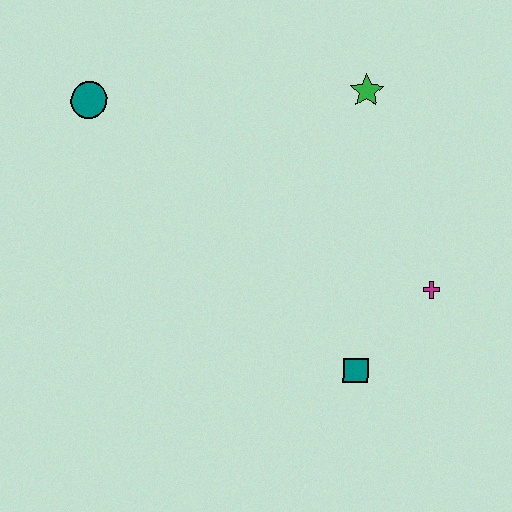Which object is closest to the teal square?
The magenta cross is closest to the teal square.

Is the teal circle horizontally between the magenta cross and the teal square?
No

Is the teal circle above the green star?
No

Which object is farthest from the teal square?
The teal circle is farthest from the teal square.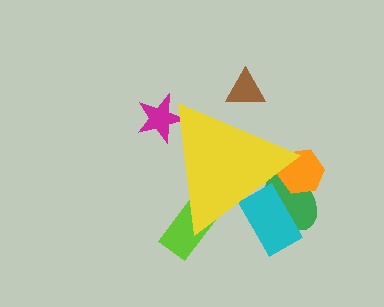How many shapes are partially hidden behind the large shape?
6 shapes are partially hidden.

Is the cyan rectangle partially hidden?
Yes, the cyan rectangle is partially hidden behind the yellow triangle.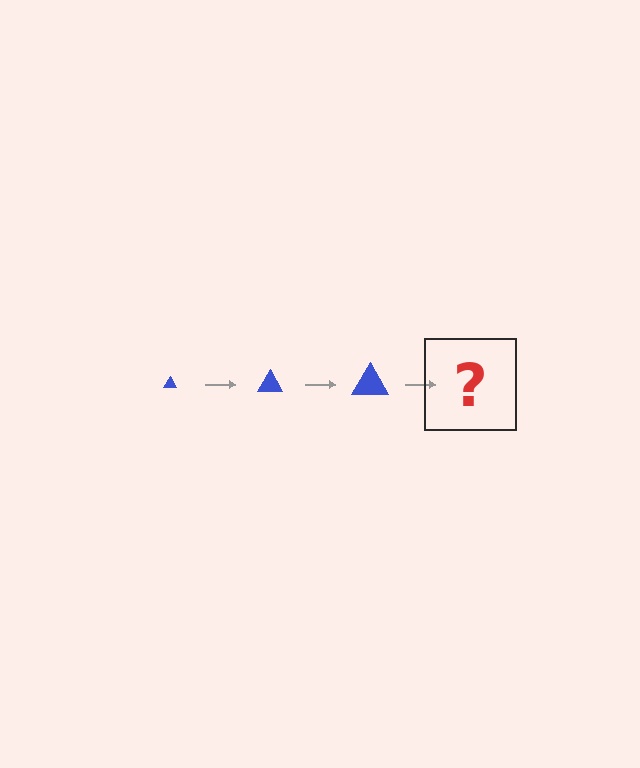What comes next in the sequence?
The next element should be a blue triangle, larger than the previous one.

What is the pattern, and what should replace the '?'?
The pattern is that the triangle gets progressively larger each step. The '?' should be a blue triangle, larger than the previous one.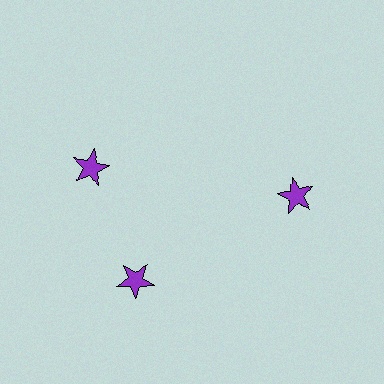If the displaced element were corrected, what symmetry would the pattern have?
It would have 3-fold rotational symmetry — the pattern would map onto itself every 120 degrees.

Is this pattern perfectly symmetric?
No. The 3 purple stars are arranged in a ring, but one element near the 11 o'clock position is rotated out of alignment along the ring, breaking the 3-fold rotational symmetry.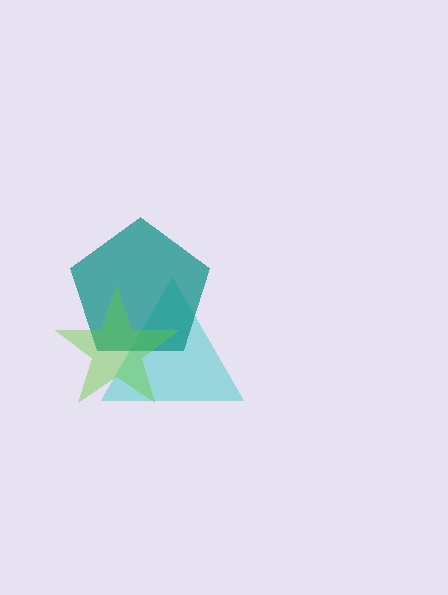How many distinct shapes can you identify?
There are 3 distinct shapes: a cyan triangle, a teal pentagon, a lime star.